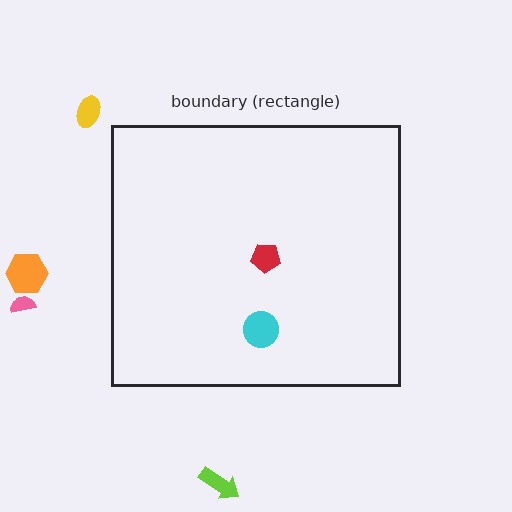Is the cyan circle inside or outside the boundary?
Inside.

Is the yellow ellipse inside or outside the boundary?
Outside.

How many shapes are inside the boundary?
2 inside, 4 outside.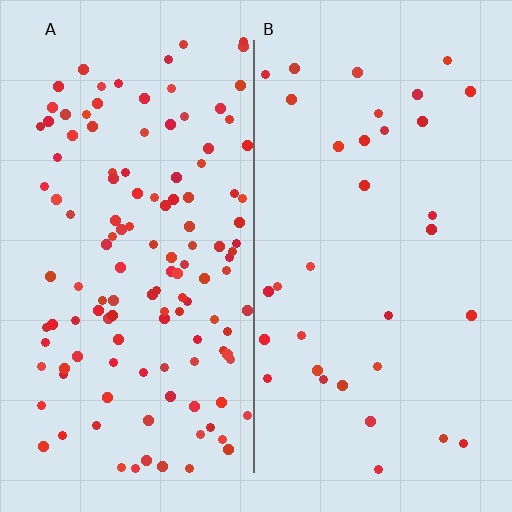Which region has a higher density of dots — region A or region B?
A (the left).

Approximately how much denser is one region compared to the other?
Approximately 3.8× — region A over region B.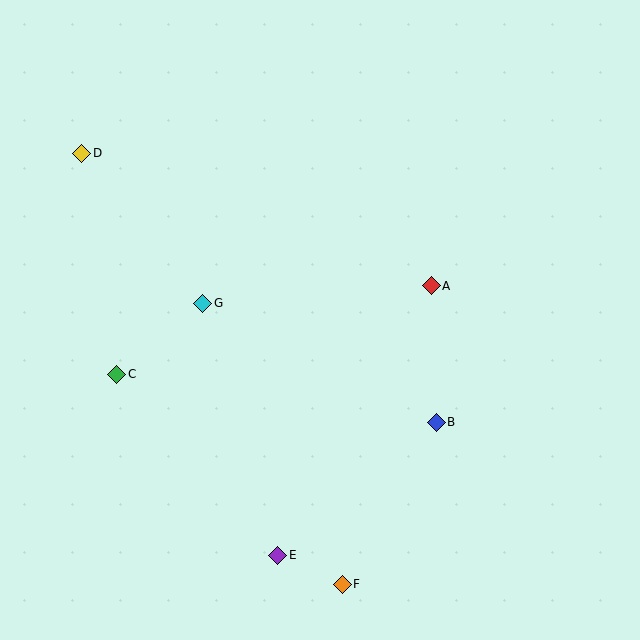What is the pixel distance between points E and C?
The distance between E and C is 242 pixels.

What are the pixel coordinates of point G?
Point G is at (203, 303).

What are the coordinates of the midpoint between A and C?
The midpoint between A and C is at (274, 330).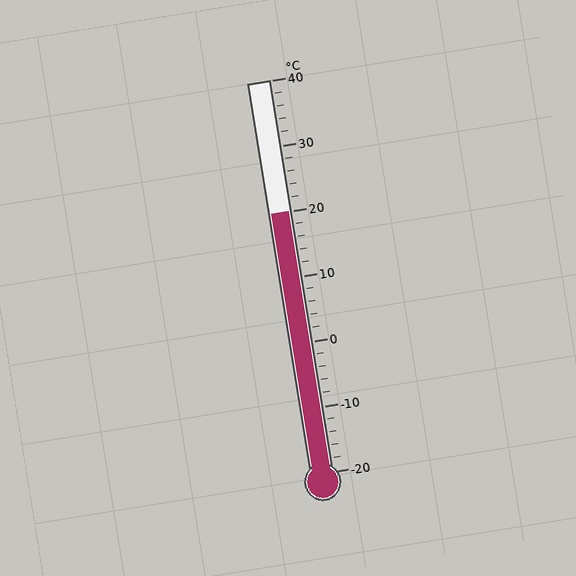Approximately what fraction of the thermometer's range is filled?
The thermometer is filled to approximately 65% of its range.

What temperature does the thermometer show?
The thermometer shows approximately 20°C.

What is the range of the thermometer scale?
The thermometer scale ranges from -20°C to 40°C.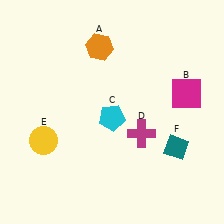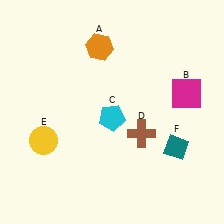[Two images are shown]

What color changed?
The cross (D) changed from magenta in Image 1 to brown in Image 2.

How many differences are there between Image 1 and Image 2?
There is 1 difference between the two images.